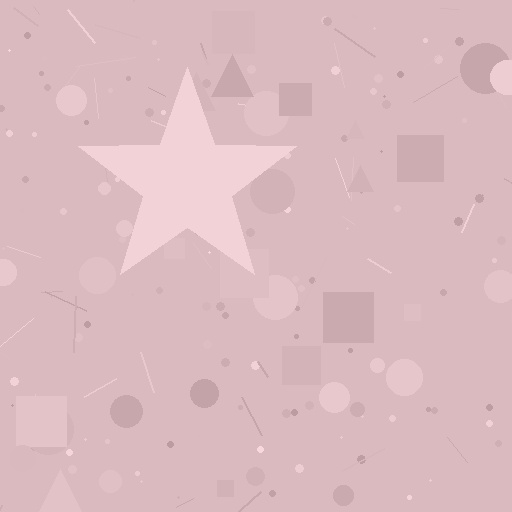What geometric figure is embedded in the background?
A star is embedded in the background.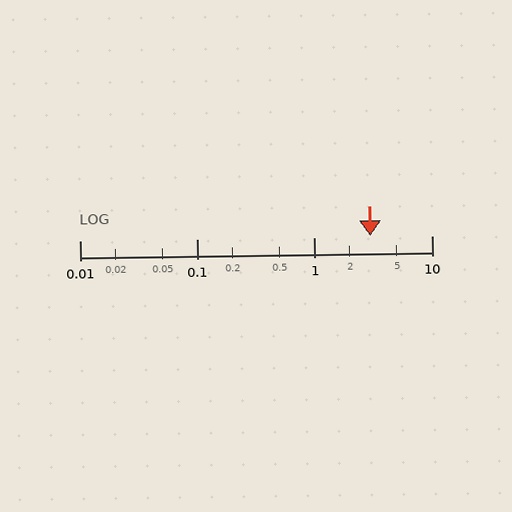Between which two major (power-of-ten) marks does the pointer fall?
The pointer is between 1 and 10.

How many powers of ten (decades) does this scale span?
The scale spans 3 decades, from 0.01 to 10.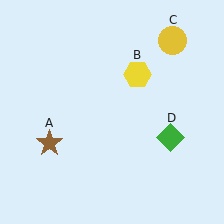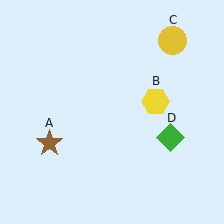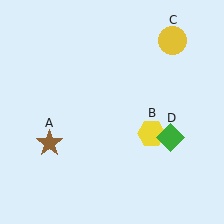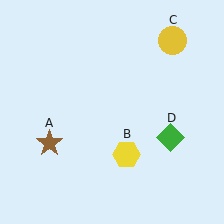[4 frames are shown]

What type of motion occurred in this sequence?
The yellow hexagon (object B) rotated clockwise around the center of the scene.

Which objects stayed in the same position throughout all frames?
Brown star (object A) and yellow circle (object C) and green diamond (object D) remained stationary.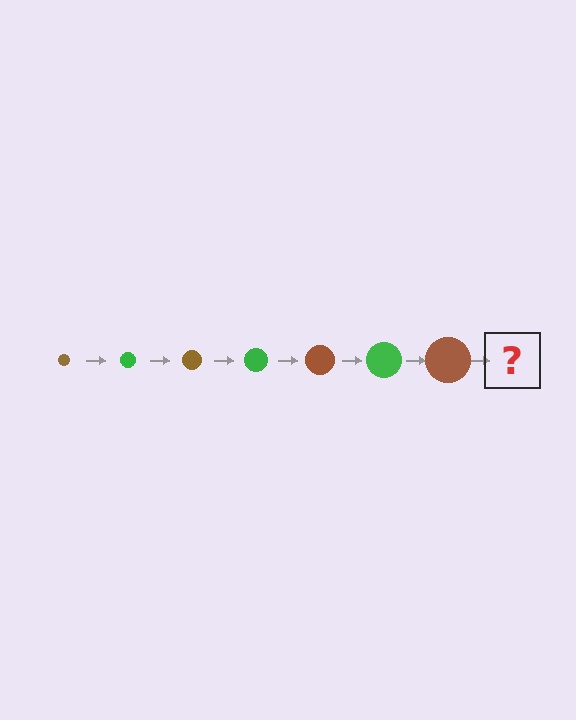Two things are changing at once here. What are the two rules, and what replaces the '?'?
The two rules are that the circle grows larger each step and the color cycles through brown and green. The '?' should be a green circle, larger than the previous one.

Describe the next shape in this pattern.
It should be a green circle, larger than the previous one.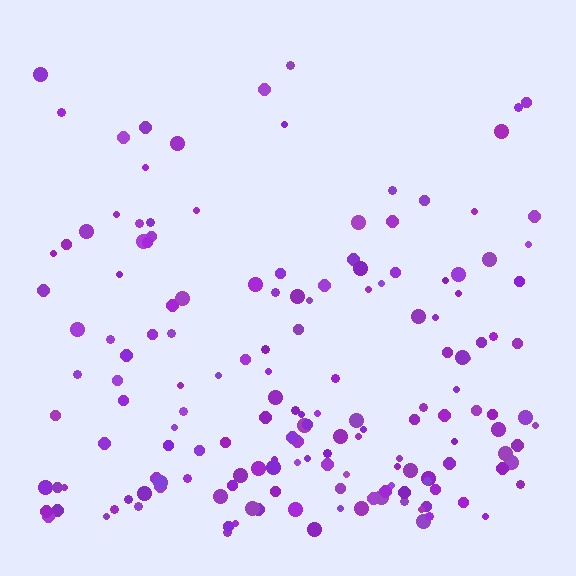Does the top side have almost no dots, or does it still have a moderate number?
Still a moderate number, just noticeably fewer than the bottom.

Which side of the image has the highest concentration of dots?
The bottom.